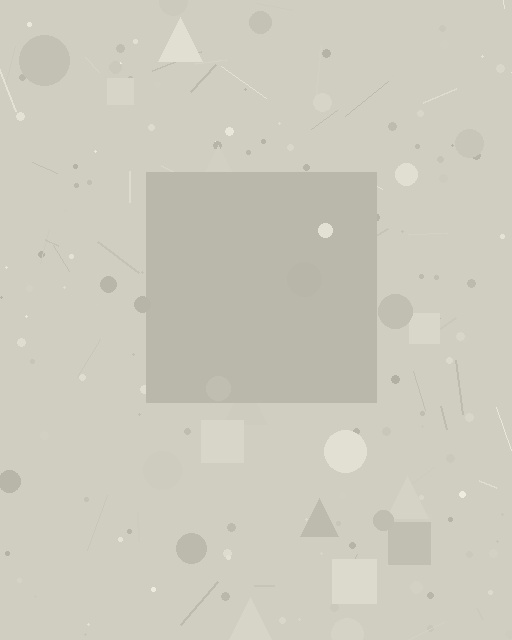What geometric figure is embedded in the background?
A square is embedded in the background.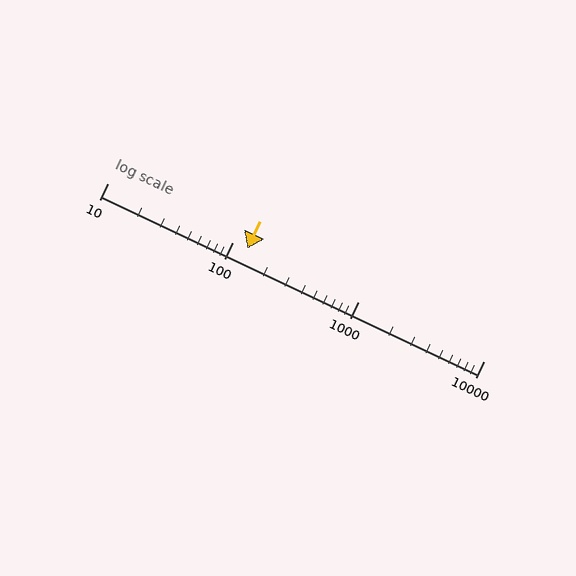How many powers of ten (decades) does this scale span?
The scale spans 3 decades, from 10 to 10000.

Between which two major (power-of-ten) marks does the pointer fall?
The pointer is between 100 and 1000.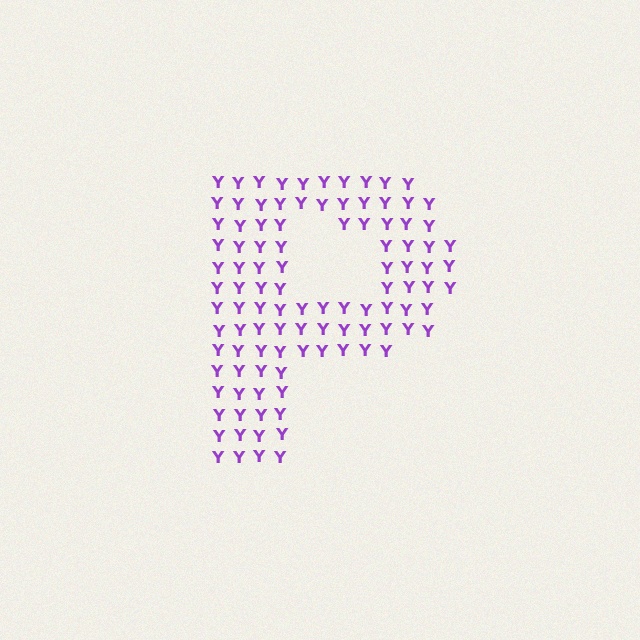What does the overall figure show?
The overall figure shows the letter P.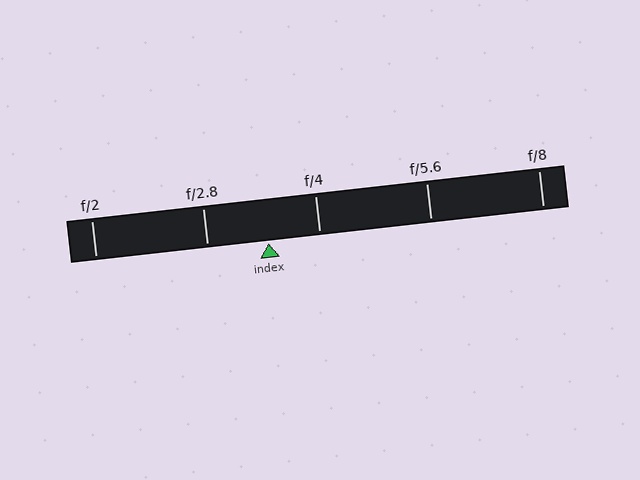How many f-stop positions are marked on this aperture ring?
There are 5 f-stop positions marked.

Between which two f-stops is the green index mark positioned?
The index mark is between f/2.8 and f/4.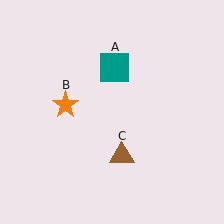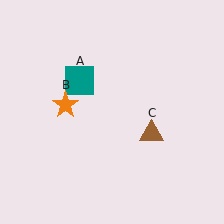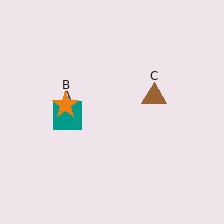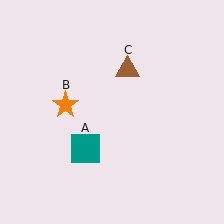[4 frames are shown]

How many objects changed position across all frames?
2 objects changed position: teal square (object A), brown triangle (object C).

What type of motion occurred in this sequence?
The teal square (object A), brown triangle (object C) rotated counterclockwise around the center of the scene.